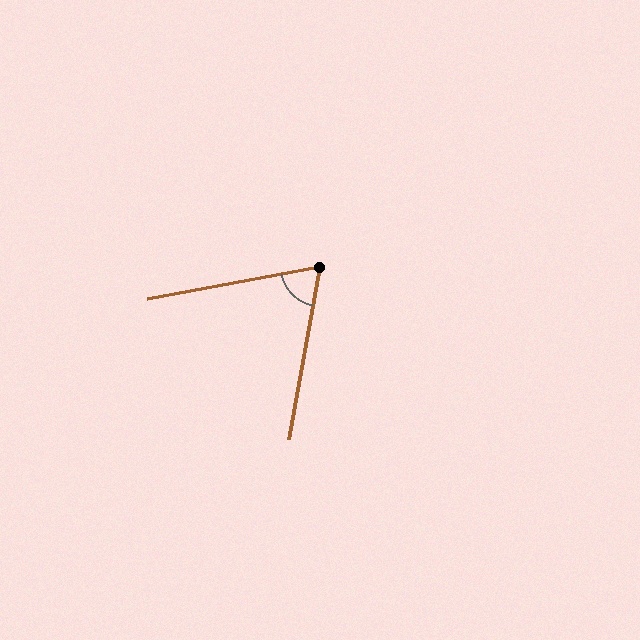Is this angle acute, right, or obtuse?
It is acute.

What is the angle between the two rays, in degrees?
Approximately 69 degrees.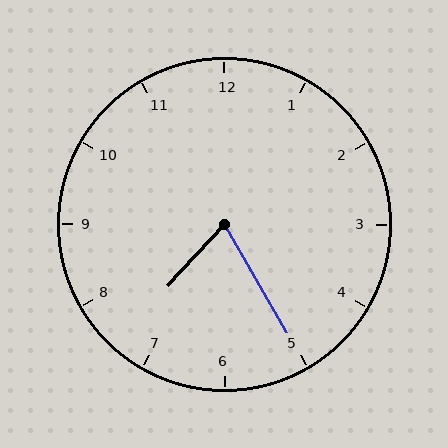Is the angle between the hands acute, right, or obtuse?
It is acute.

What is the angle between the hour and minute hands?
Approximately 72 degrees.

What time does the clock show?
7:25.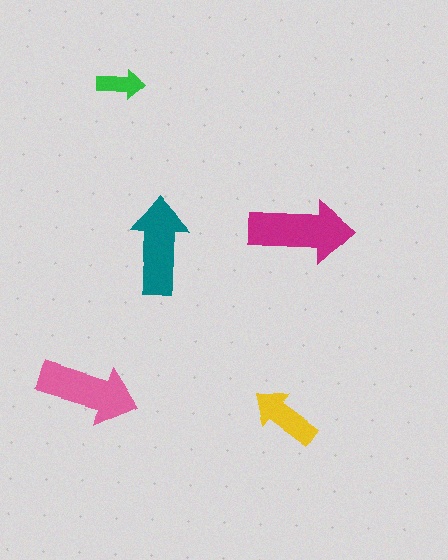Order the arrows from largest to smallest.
the magenta one, the pink one, the teal one, the yellow one, the green one.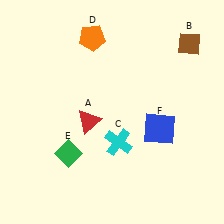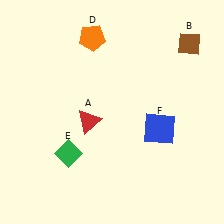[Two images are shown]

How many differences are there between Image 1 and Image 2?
There is 1 difference between the two images.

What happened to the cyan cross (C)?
The cyan cross (C) was removed in Image 2. It was in the bottom-right area of Image 1.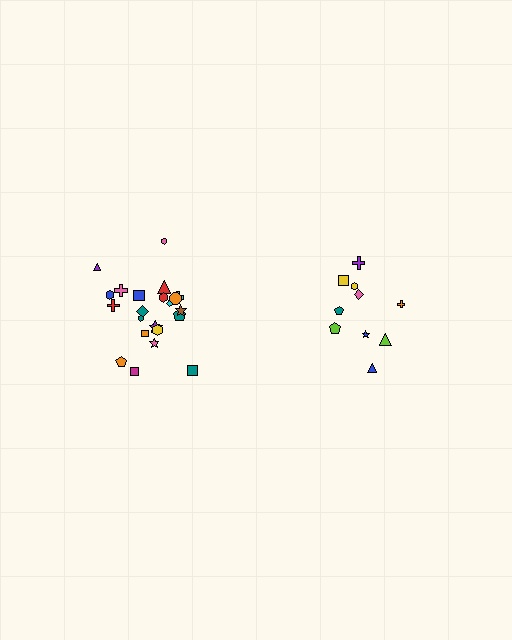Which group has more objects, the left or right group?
The left group.